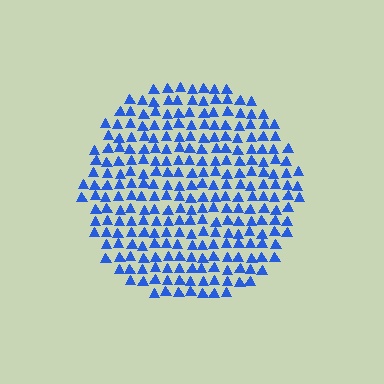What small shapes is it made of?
It is made of small triangles.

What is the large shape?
The large shape is a circle.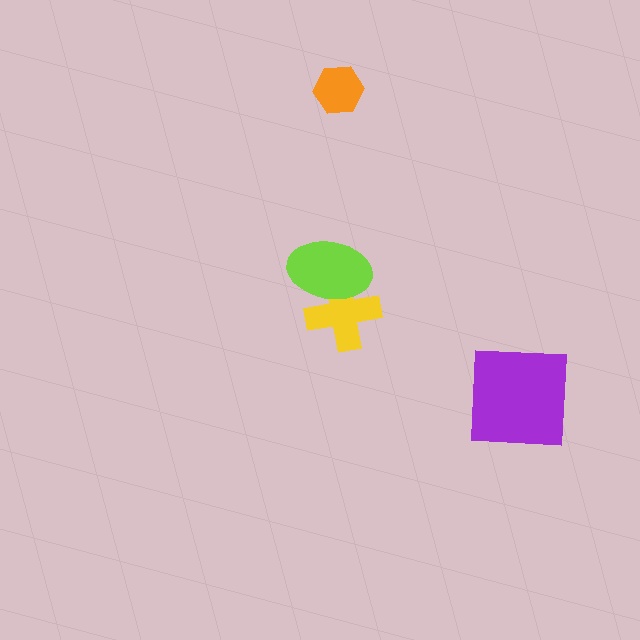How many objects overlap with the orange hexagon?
0 objects overlap with the orange hexagon.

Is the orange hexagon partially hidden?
No, no other shape covers it.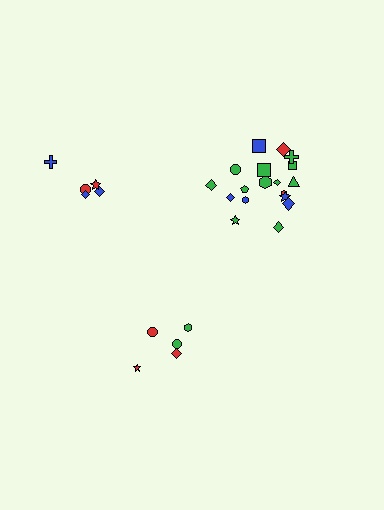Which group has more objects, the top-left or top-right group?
The top-right group.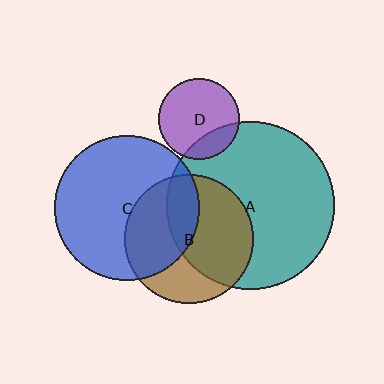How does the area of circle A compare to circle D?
Approximately 4.3 times.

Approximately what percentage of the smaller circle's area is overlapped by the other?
Approximately 15%.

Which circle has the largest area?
Circle A (teal).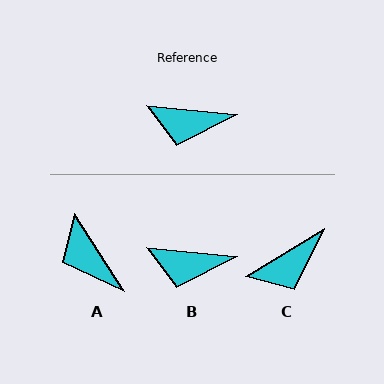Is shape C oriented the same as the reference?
No, it is off by about 38 degrees.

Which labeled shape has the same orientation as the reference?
B.